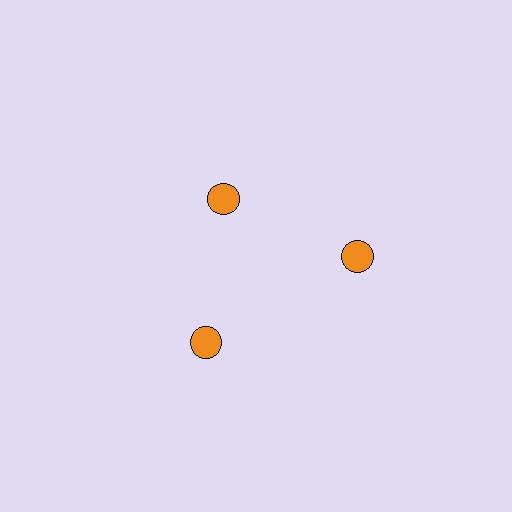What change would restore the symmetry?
The symmetry would be restored by moving it outward, back onto the ring so that all 3 circles sit at equal angles and equal distance from the center.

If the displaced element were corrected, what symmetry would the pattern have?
It would have 3-fold rotational symmetry — the pattern would map onto itself every 120 degrees.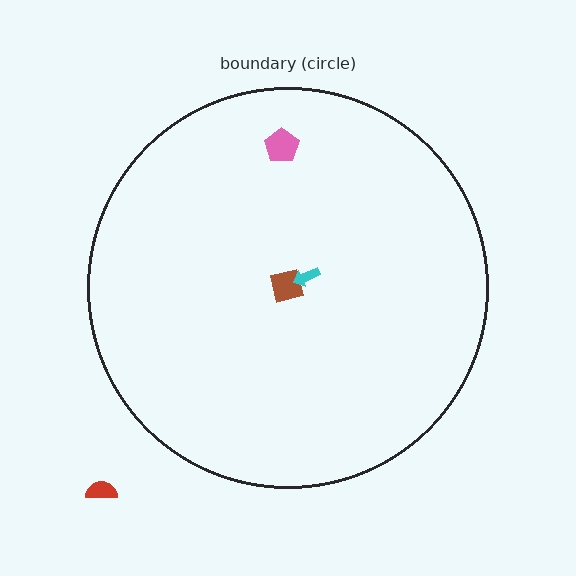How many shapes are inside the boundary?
3 inside, 1 outside.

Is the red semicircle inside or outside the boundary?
Outside.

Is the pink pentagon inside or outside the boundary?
Inside.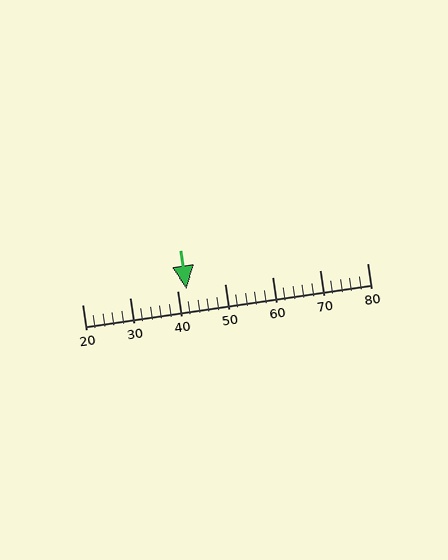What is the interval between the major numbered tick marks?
The major tick marks are spaced 10 units apart.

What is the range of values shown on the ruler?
The ruler shows values from 20 to 80.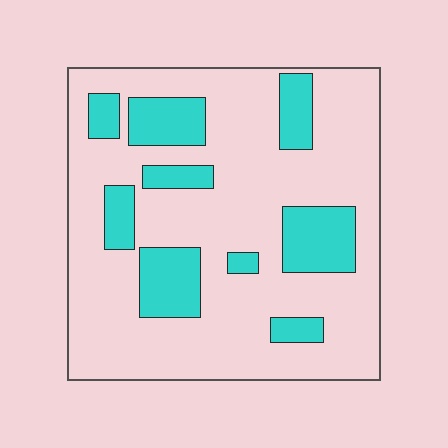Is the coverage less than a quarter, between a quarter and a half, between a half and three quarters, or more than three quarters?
Less than a quarter.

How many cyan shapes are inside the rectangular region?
9.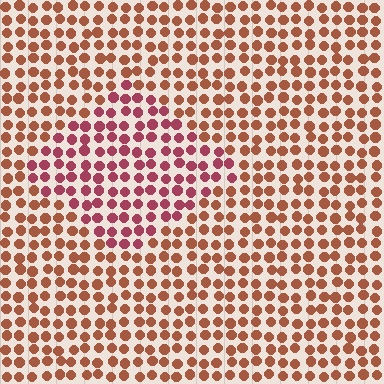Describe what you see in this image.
The image is filled with small brown elements in a uniform arrangement. A diamond-shaped region is visible where the elements are tinted to a slightly different hue, forming a subtle color boundary.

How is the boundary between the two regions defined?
The boundary is defined purely by a slight shift in hue (about 33 degrees). Spacing, size, and orientation are identical on both sides.